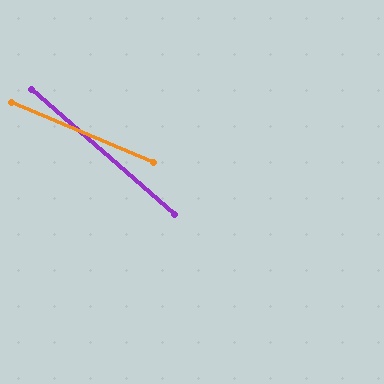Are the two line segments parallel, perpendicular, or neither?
Neither parallel nor perpendicular — they differ by about 18°.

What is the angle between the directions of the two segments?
Approximately 18 degrees.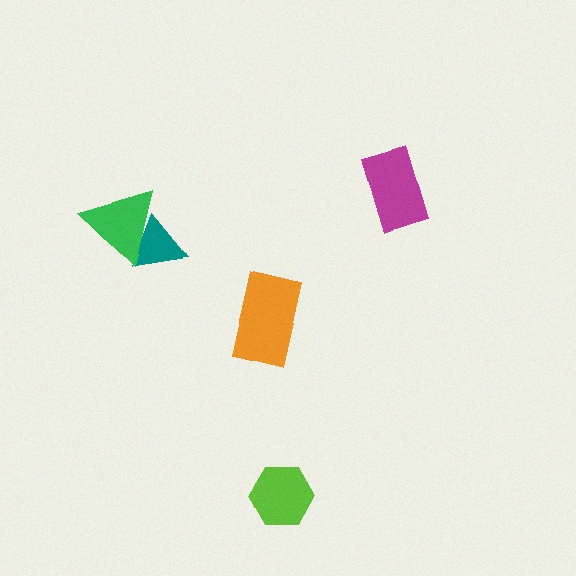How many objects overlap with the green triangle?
1 object overlaps with the green triangle.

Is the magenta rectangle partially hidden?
No, no other shape covers it.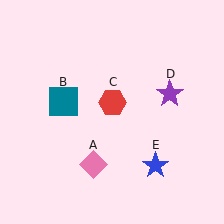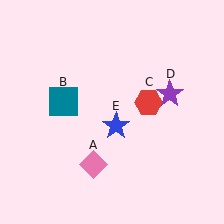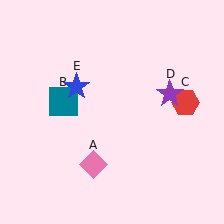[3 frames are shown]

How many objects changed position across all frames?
2 objects changed position: red hexagon (object C), blue star (object E).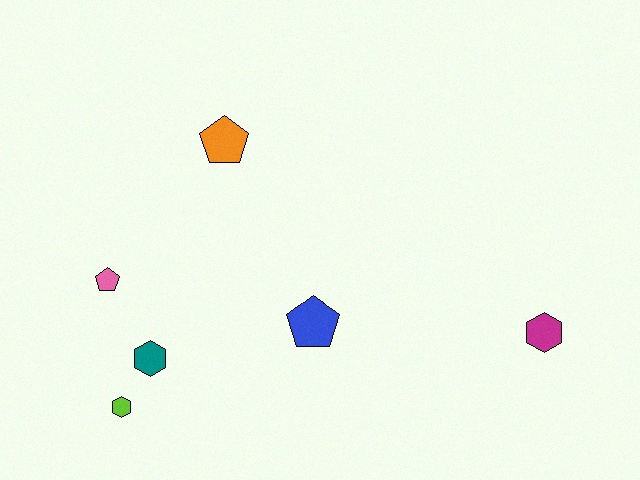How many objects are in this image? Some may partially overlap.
There are 6 objects.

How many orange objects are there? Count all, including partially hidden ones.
There is 1 orange object.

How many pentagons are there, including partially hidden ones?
There are 3 pentagons.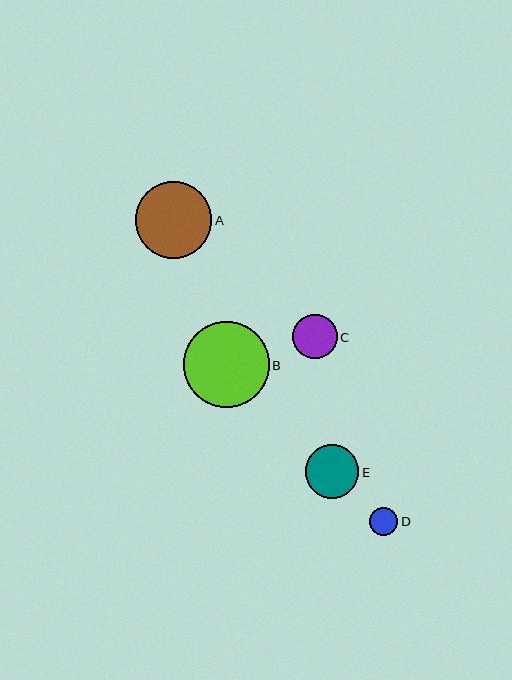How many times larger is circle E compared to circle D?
Circle E is approximately 1.9 times the size of circle D.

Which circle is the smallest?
Circle D is the smallest with a size of approximately 28 pixels.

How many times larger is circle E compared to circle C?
Circle E is approximately 1.2 times the size of circle C.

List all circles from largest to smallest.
From largest to smallest: B, A, E, C, D.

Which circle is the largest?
Circle B is the largest with a size of approximately 86 pixels.